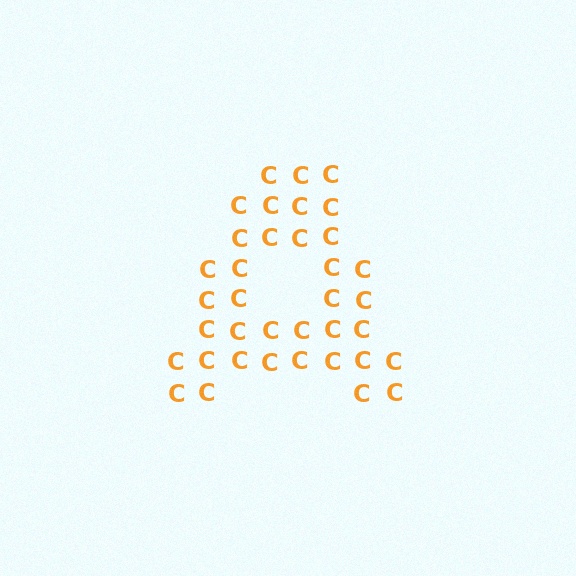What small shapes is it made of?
It is made of small letter C's.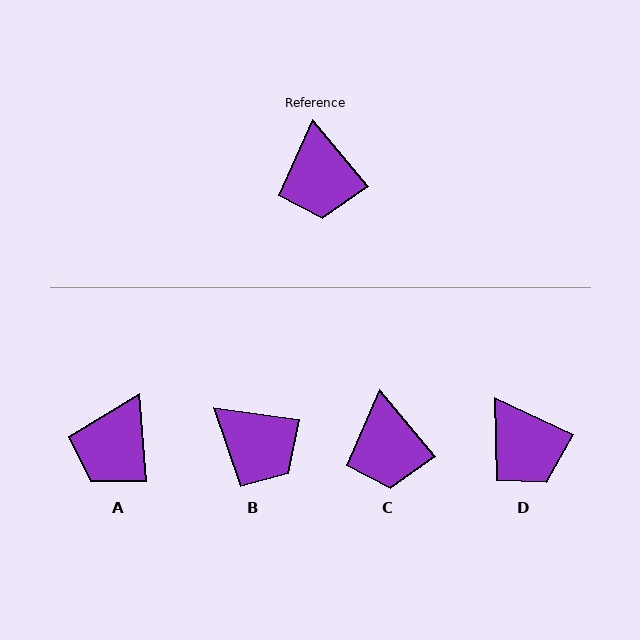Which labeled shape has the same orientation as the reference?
C.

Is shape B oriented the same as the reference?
No, it is off by about 43 degrees.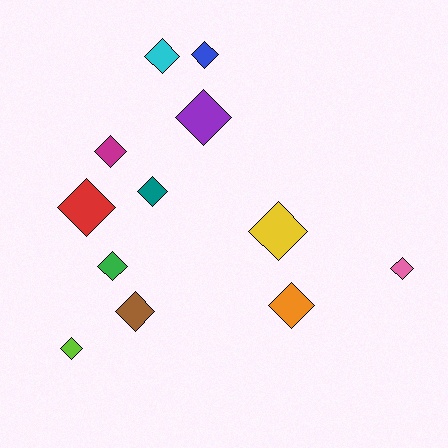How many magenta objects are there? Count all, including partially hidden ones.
There is 1 magenta object.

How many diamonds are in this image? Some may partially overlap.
There are 12 diamonds.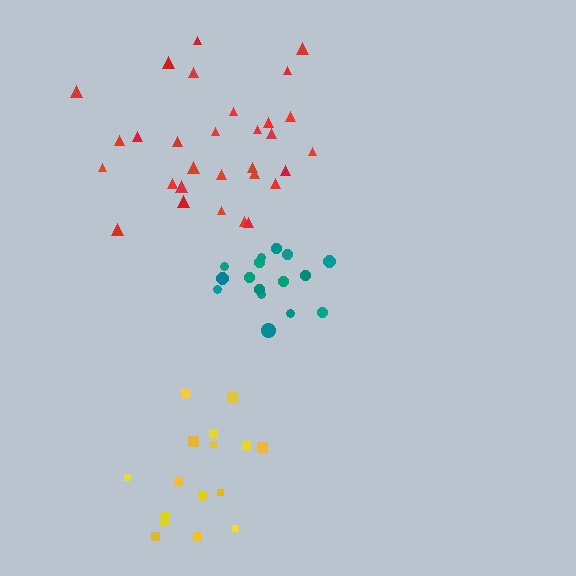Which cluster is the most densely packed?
Teal.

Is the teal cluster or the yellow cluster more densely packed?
Teal.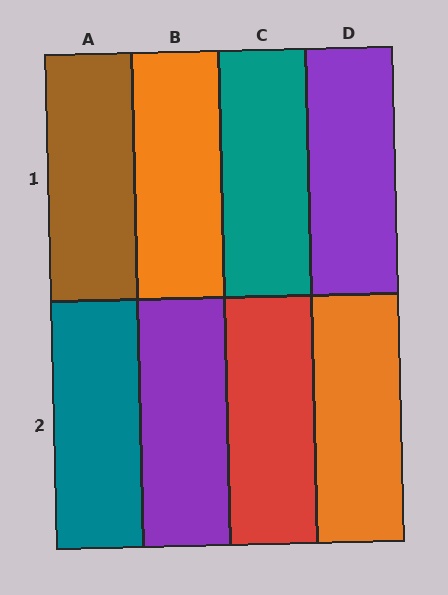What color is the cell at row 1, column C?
Teal.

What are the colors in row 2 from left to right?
Teal, purple, red, orange.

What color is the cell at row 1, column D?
Purple.